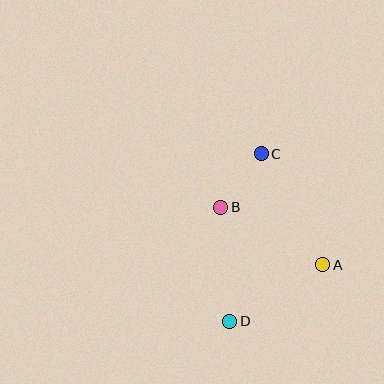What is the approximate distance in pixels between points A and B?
The distance between A and B is approximately 117 pixels.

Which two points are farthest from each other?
Points C and D are farthest from each other.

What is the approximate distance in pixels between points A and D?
The distance between A and D is approximately 109 pixels.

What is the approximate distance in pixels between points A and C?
The distance between A and C is approximately 126 pixels.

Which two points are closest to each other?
Points B and C are closest to each other.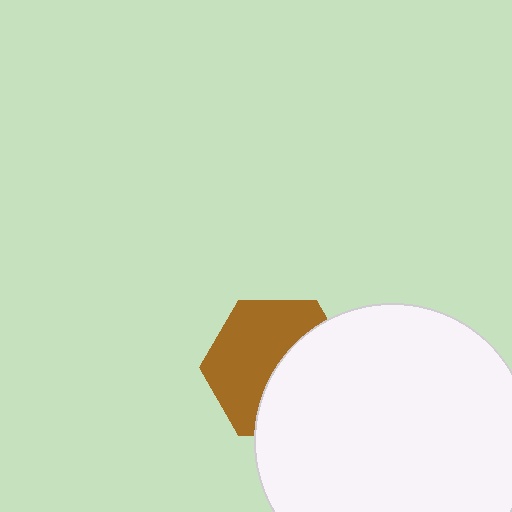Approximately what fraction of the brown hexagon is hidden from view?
Roughly 45% of the brown hexagon is hidden behind the white circle.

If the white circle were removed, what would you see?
You would see the complete brown hexagon.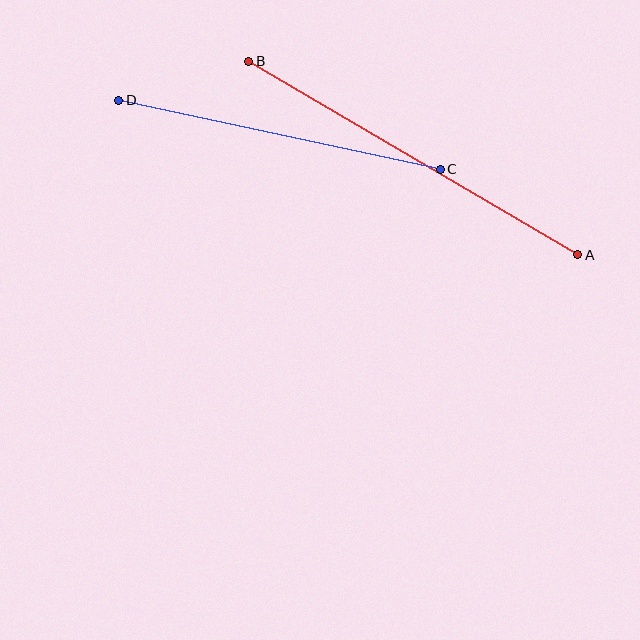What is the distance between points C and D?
The distance is approximately 329 pixels.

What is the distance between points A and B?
The distance is approximately 382 pixels.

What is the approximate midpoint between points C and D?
The midpoint is at approximately (279, 135) pixels.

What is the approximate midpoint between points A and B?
The midpoint is at approximately (413, 158) pixels.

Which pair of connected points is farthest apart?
Points A and B are farthest apart.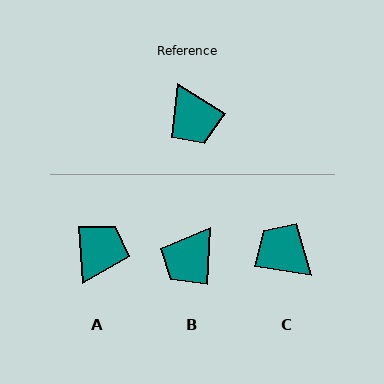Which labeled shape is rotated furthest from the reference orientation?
C, about 158 degrees away.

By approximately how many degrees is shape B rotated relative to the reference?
Approximately 62 degrees clockwise.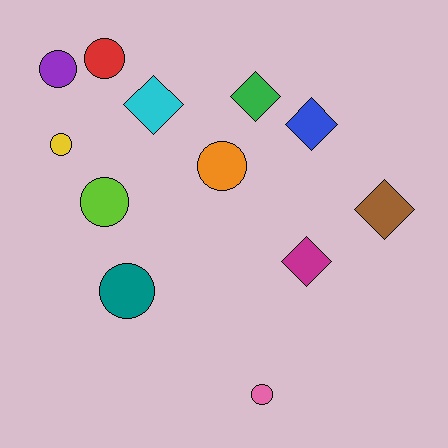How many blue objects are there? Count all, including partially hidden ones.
There is 1 blue object.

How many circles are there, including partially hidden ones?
There are 7 circles.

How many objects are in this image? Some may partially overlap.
There are 12 objects.